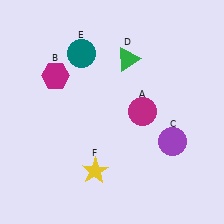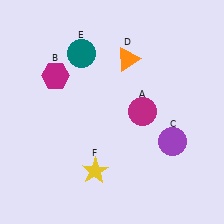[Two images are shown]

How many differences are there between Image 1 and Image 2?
There is 1 difference between the two images.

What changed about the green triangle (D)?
In Image 1, D is green. In Image 2, it changed to orange.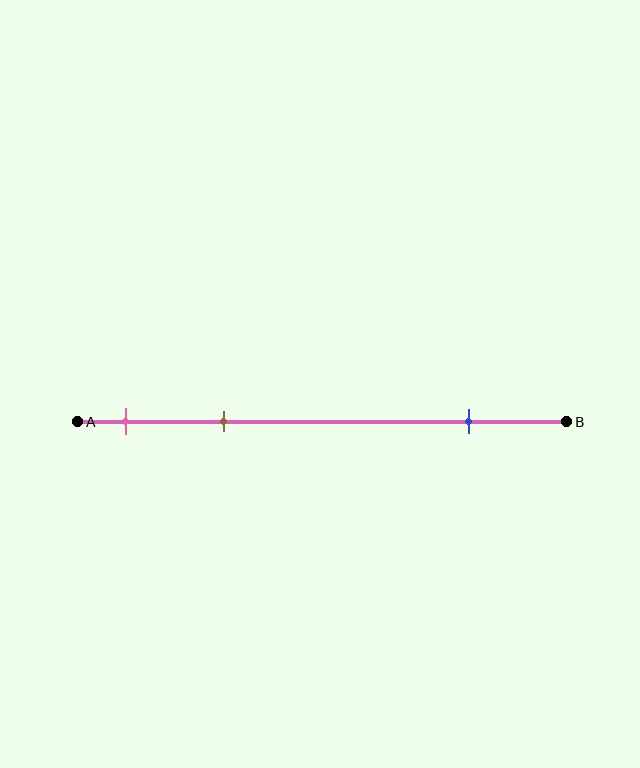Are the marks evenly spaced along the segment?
No, the marks are not evenly spaced.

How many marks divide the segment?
There are 3 marks dividing the segment.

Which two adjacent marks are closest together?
The pink and brown marks are the closest adjacent pair.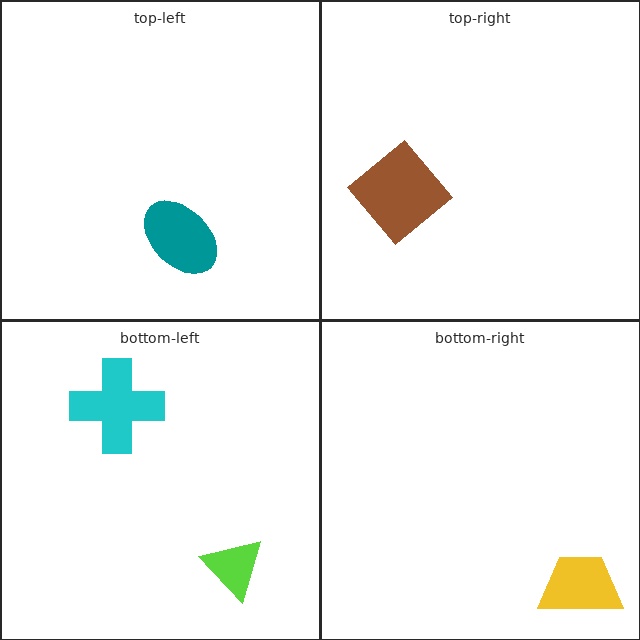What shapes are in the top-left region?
The teal ellipse.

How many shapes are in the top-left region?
1.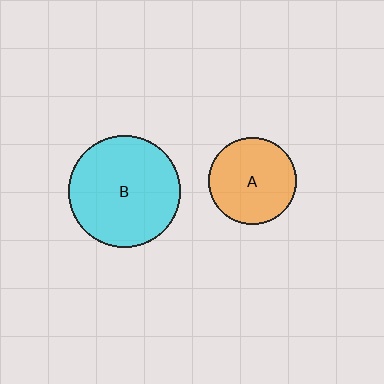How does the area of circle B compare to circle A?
Approximately 1.6 times.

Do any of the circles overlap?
No, none of the circles overlap.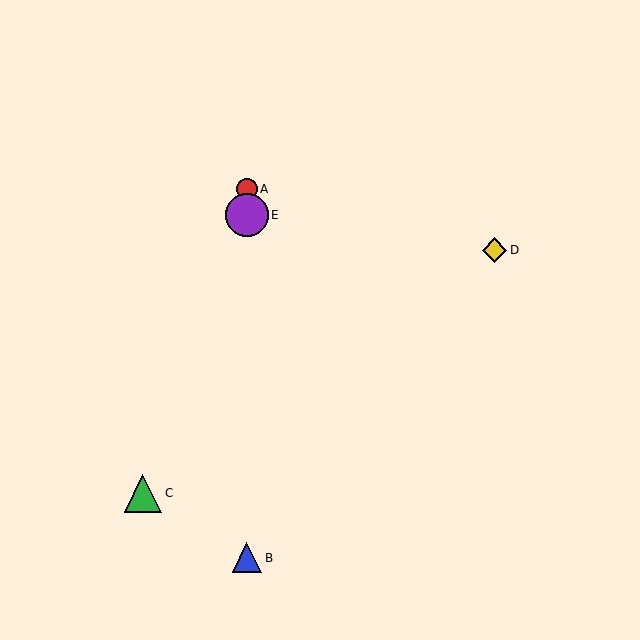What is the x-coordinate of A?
Object A is at x≈247.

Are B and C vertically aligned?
No, B is at x≈247 and C is at x≈143.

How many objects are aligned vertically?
3 objects (A, B, E) are aligned vertically.